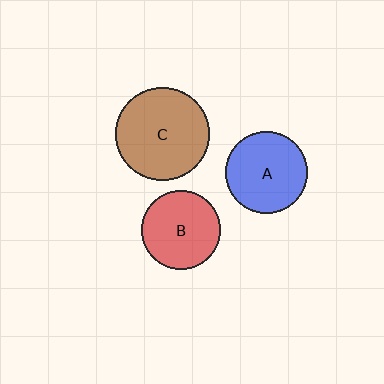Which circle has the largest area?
Circle C (brown).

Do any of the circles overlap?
No, none of the circles overlap.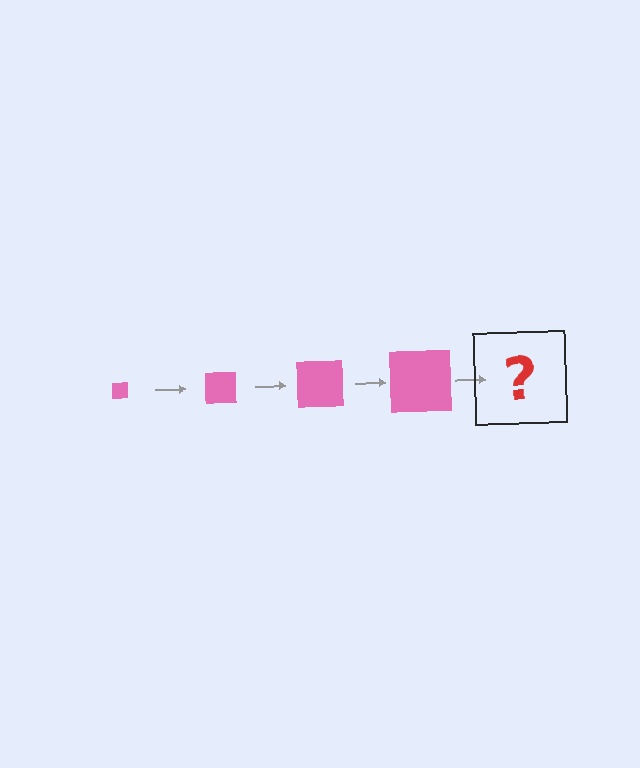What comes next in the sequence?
The next element should be a pink square, larger than the previous one.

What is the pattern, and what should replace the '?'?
The pattern is that the square gets progressively larger each step. The '?' should be a pink square, larger than the previous one.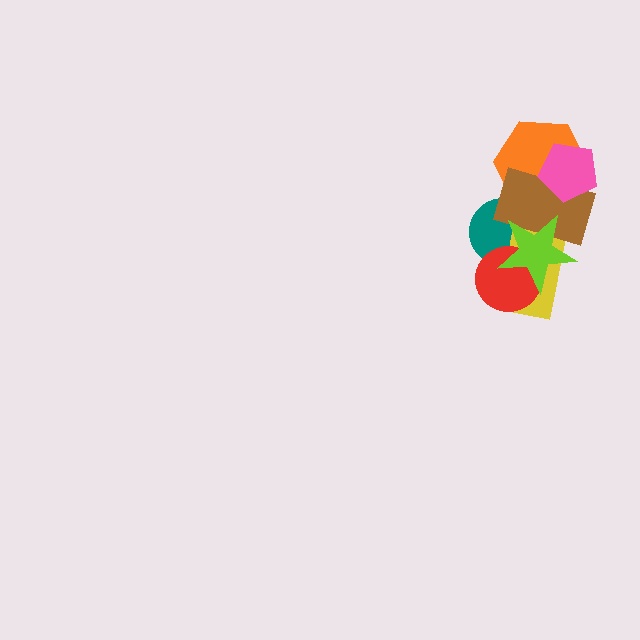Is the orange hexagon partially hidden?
Yes, it is partially covered by another shape.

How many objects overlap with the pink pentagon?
2 objects overlap with the pink pentagon.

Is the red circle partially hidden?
Yes, it is partially covered by another shape.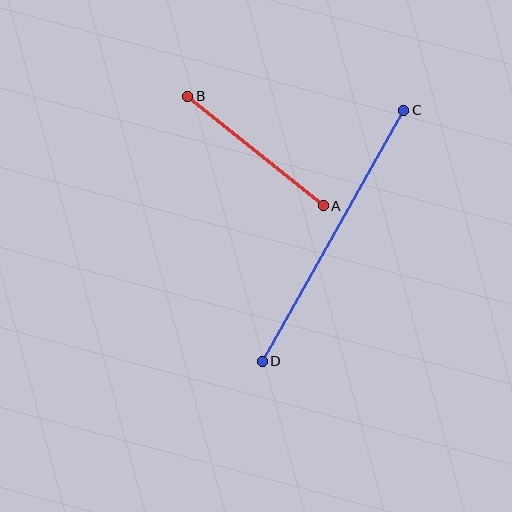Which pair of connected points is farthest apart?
Points C and D are farthest apart.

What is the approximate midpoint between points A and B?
The midpoint is at approximately (255, 151) pixels.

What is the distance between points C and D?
The distance is approximately 288 pixels.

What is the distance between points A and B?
The distance is approximately 174 pixels.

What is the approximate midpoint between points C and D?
The midpoint is at approximately (333, 236) pixels.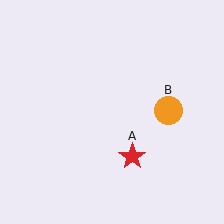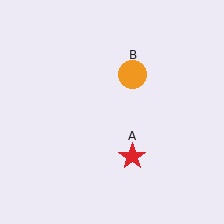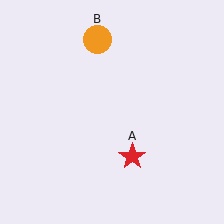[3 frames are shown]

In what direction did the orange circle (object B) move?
The orange circle (object B) moved up and to the left.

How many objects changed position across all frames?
1 object changed position: orange circle (object B).